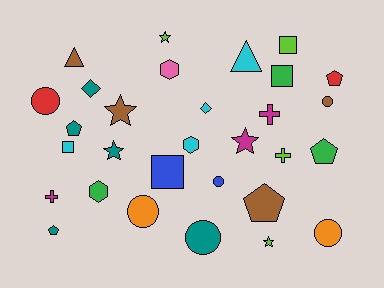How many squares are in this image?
There are 4 squares.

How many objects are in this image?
There are 30 objects.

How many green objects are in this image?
There are 3 green objects.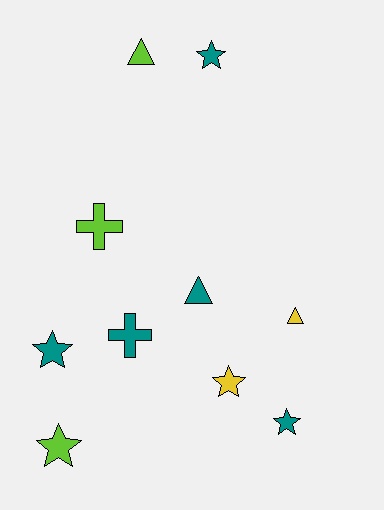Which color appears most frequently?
Teal, with 5 objects.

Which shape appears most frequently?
Star, with 5 objects.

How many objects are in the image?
There are 10 objects.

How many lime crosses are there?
There is 1 lime cross.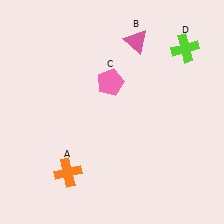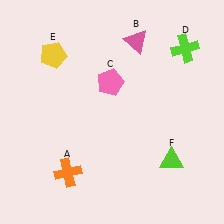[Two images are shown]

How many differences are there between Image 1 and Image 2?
There are 2 differences between the two images.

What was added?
A yellow pentagon (E), a lime triangle (F) were added in Image 2.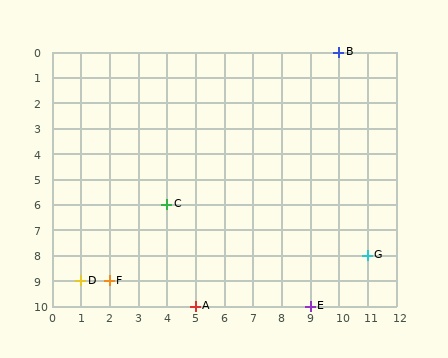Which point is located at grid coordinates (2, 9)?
Point F is at (2, 9).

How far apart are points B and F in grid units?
Points B and F are 8 columns and 9 rows apart (about 12.0 grid units diagonally).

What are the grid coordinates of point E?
Point E is at grid coordinates (9, 10).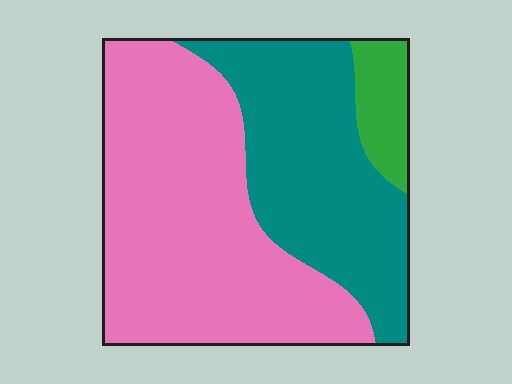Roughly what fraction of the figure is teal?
Teal covers about 35% of the figure.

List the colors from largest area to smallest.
From largest to smallest: pink, teal, green.